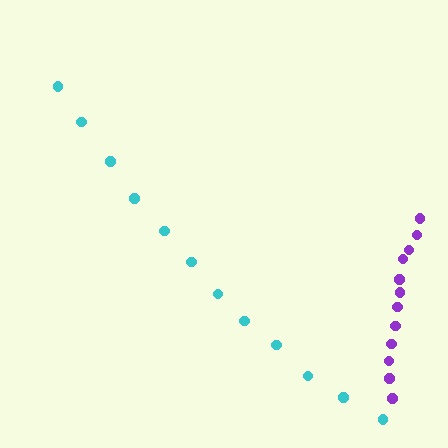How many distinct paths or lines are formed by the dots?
There are 2 distinct paths.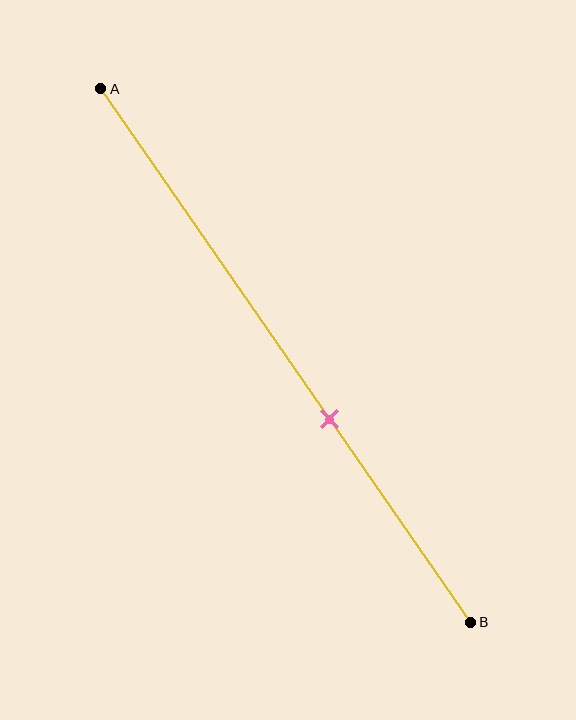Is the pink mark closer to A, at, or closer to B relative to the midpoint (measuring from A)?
The pink mark is closer to point B than the midpoint of segment AB.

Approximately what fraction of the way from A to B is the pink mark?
The pink mark is approximately 60% of the way from A to B.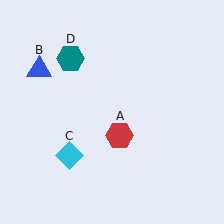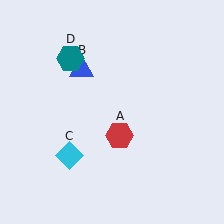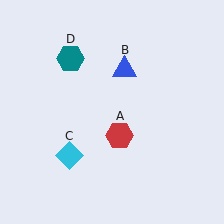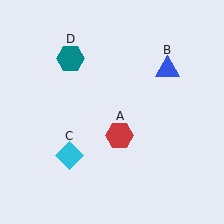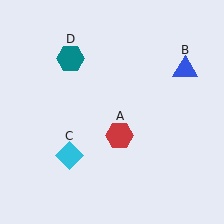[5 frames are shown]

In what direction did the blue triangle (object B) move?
The blue triangle (object B) moved right.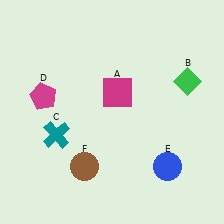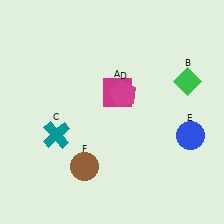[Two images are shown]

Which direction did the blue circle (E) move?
The blue circle (E) moved up.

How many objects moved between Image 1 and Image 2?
2 objects moved between the two images.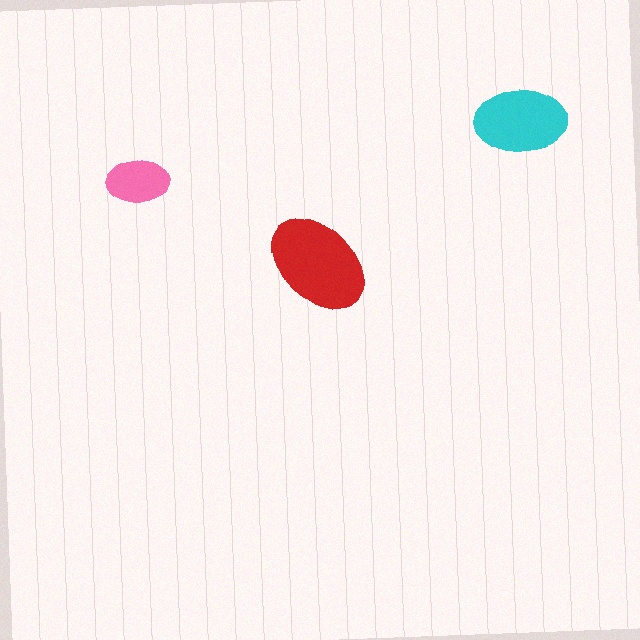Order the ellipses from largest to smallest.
the red one, the cyan one, the pink one.